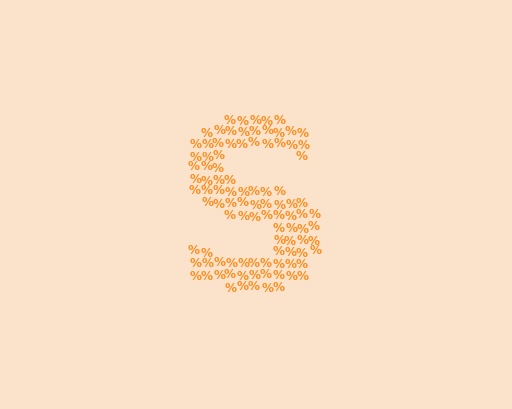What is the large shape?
The large shape is the letter S.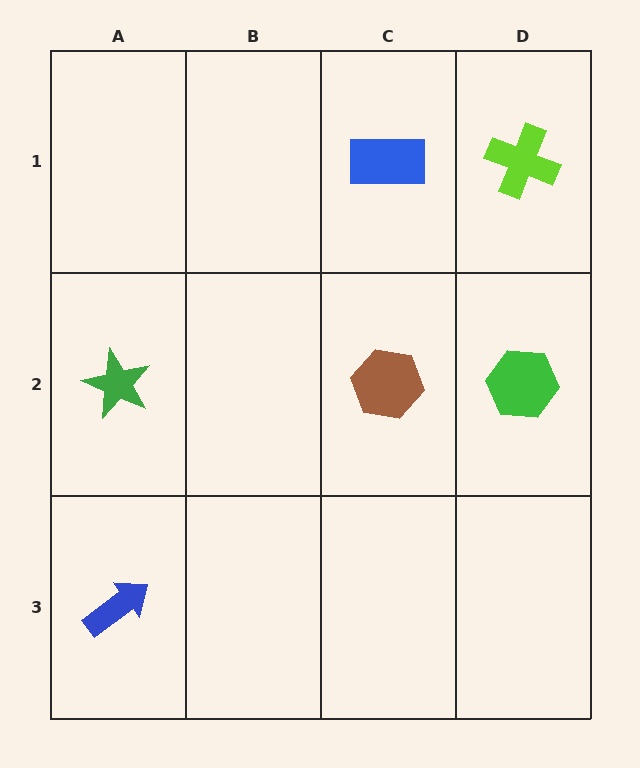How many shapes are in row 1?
2 shapes.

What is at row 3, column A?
A blue arrow.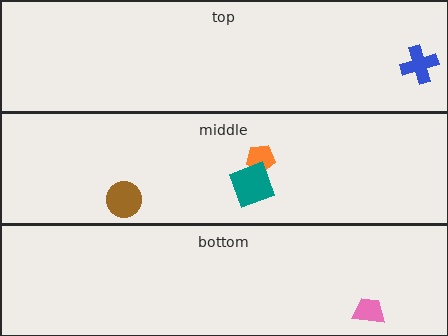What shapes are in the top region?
The blue cross.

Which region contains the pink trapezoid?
The bottom region.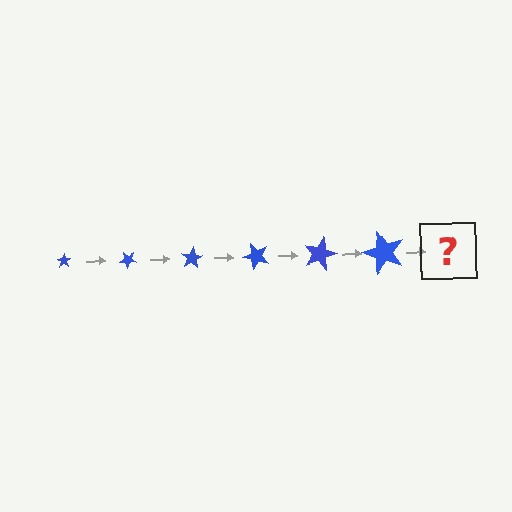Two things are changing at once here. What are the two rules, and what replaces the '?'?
The two rules are that the star grows larger each step and it rotates 40 degrees each step. The '?' should be a star, larger than the previous one and rotated 240 degrees from the start.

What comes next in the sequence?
The next element should be a star, larger than the previous one and rotated 240 degrees from the start.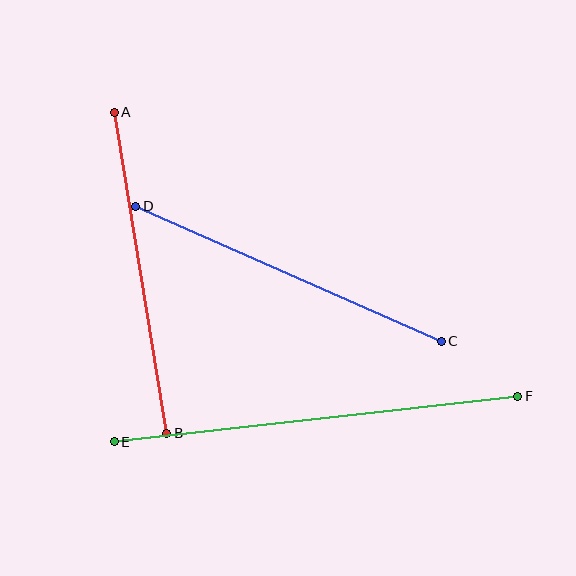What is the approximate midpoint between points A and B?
The midpoint is at approximately (140, 273) pixels.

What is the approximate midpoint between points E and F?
The midpoint is at approximately (316, 419) pixels.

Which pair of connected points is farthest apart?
Points E and F are farthest apart.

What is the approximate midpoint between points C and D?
The midpoint is at approximately (288, 274) pixels.